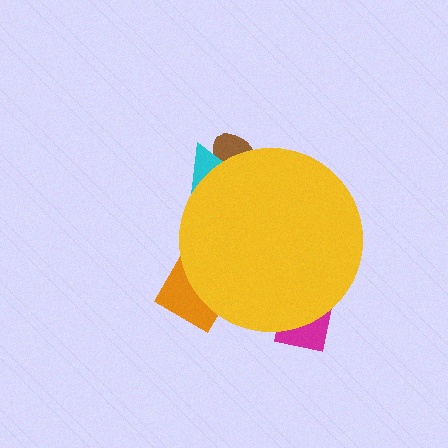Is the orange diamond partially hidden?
Yes, the orange diamond is partially hidden behind the yellow circle.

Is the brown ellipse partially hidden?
Yes, the brown ellipse is partially hidden behind the yellow circle.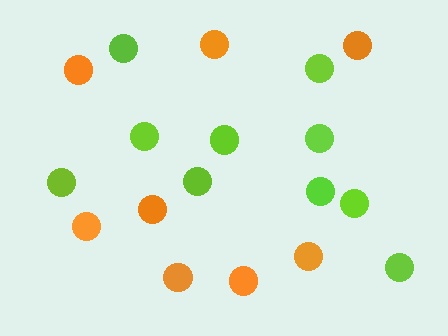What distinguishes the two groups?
There are 2 groups: one group of lime circles (10) and one group of orange circles (8).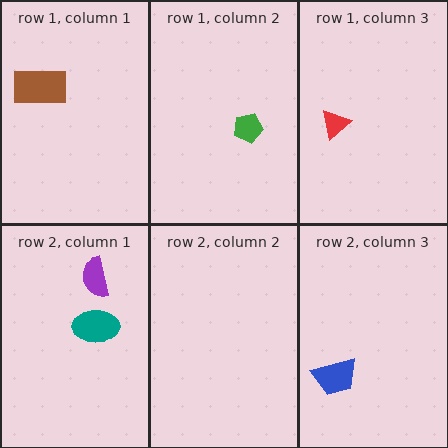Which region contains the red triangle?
The row 1, column 3 region.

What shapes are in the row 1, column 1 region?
The brown rectangle.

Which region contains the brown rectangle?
The row 1, column 1 region.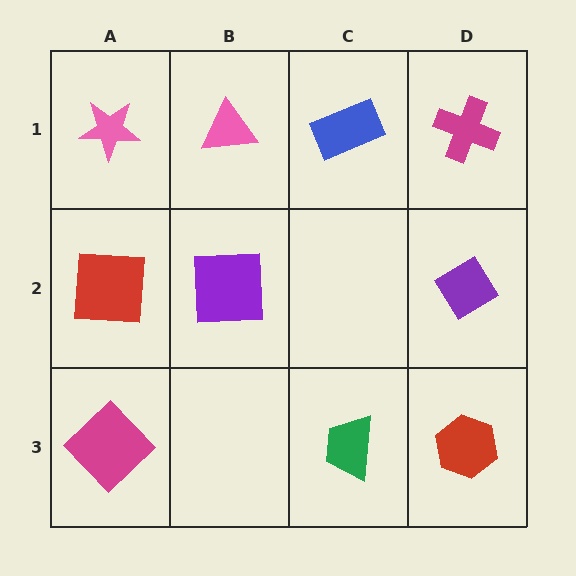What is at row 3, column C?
A green trapezoid.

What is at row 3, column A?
A magenta diamond.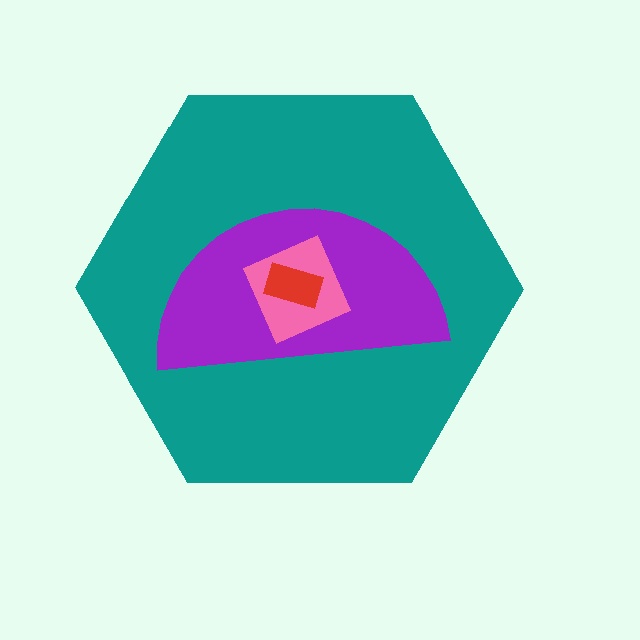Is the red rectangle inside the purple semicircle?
Yes.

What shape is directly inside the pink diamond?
The red rectangle.